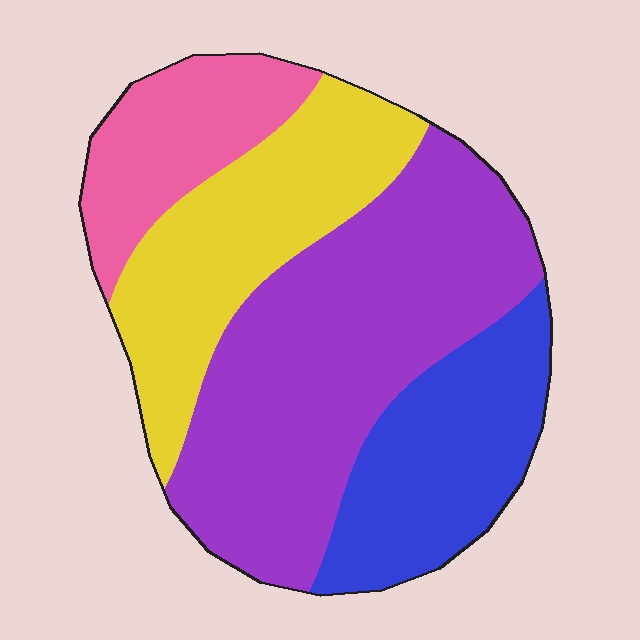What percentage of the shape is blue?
Blue covers about 20% of the shape.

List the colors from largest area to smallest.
From largest to smallest: purple, yellow, blue, pink.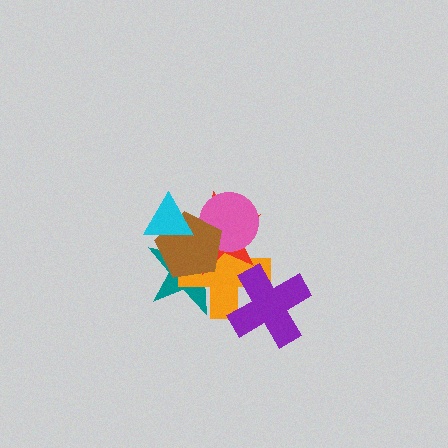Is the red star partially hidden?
Yes, it is partially covered by another shape.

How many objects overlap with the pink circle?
4 objects overlap with the pink circle.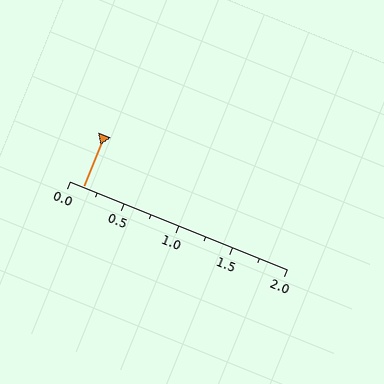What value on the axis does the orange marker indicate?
The marker indicates approximately 0.12.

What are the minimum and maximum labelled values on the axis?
The axis runs from 0.0 to 2.0.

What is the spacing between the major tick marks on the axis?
The major ticks are spaced 0.5 apart.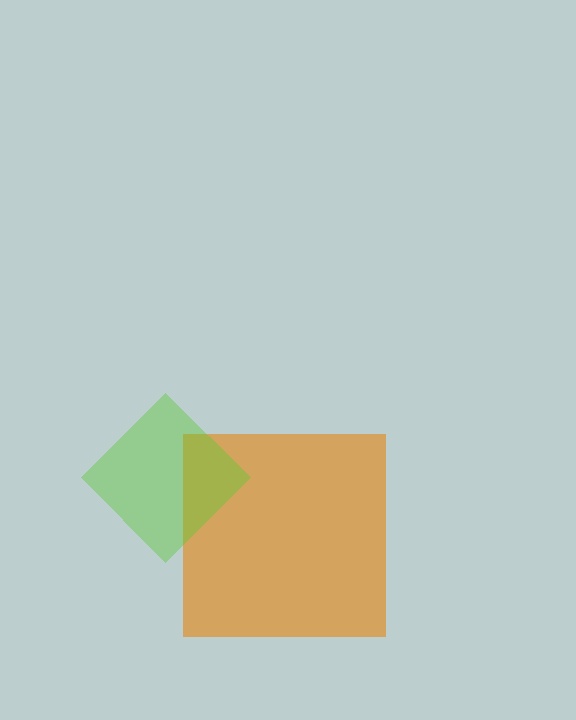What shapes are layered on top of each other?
The layered shapes are: an orange square, a lime diamond.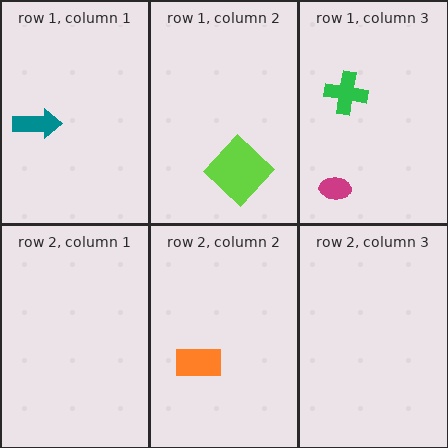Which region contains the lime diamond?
The row 1, column 2 region.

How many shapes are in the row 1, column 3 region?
2.